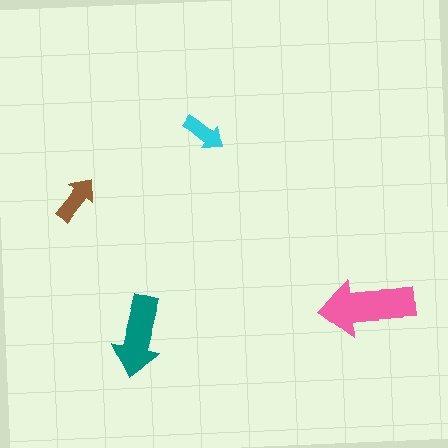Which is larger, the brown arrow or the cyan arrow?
The brown one.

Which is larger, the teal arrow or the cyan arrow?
The teal one.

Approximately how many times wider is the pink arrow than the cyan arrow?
About 2 times wider.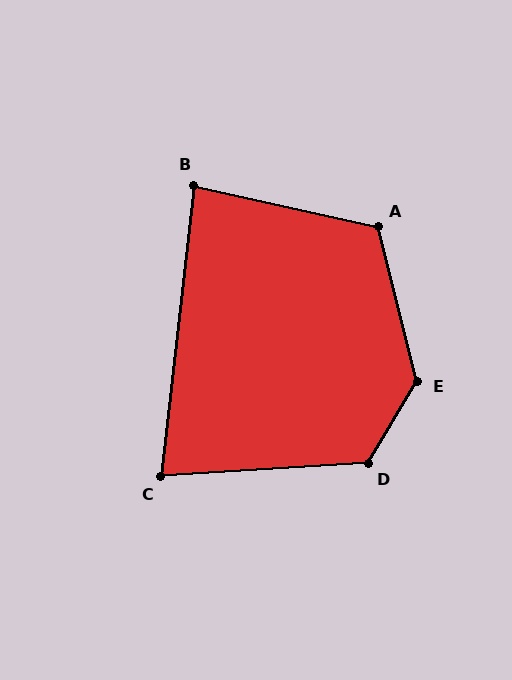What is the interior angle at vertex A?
Approximately 117 degrees (obtuse).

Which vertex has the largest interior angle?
E, at approximately 135 degrees.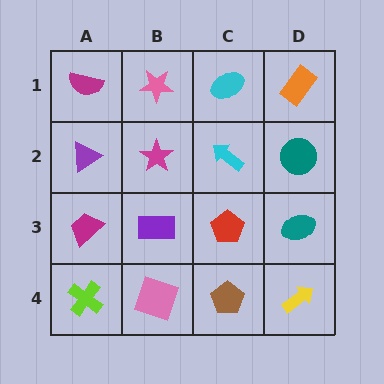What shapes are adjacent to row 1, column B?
A magenta star (row 2, column B), a magenta semicircle (row 1, column A), a cyan ellipse (row 1, column C).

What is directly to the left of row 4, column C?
A pink square.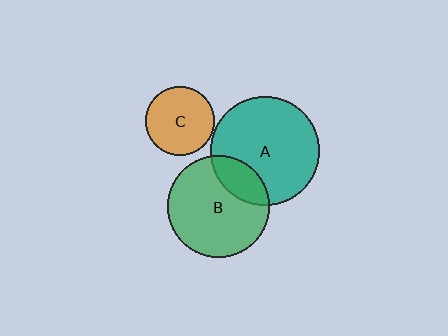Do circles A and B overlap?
Yes.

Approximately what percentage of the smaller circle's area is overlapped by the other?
Approximately 20%.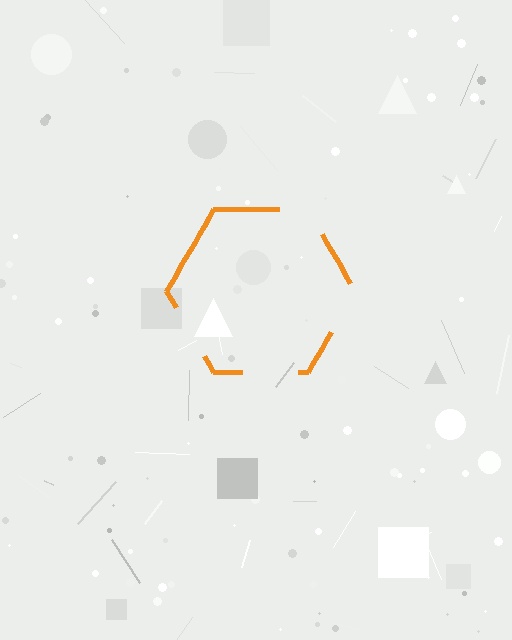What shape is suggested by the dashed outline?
The dashed outline suggests a hexagon.